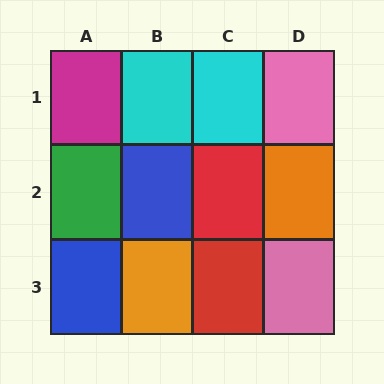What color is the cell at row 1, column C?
Cyan.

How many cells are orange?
2 cells are orange.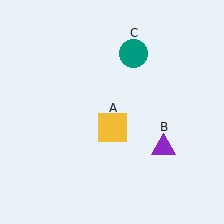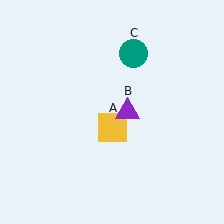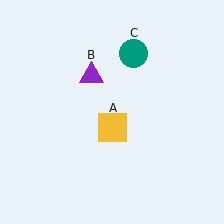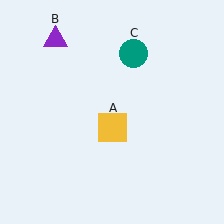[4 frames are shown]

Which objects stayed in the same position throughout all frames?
Yellow square (object A) and teal circle (object C) remained stationary.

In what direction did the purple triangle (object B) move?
The purple triangle (object B) moved up and to the left.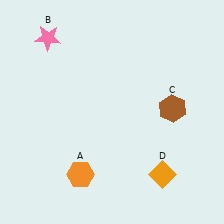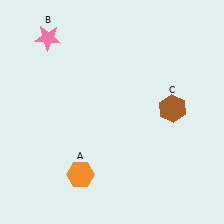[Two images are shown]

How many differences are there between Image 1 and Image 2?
There is 1 difference between the two images.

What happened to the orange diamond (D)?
The orange diamond (D) was removed in Image 2. It was in the bottom-right area of Image 1.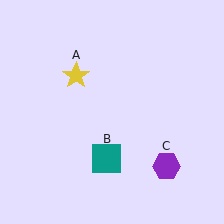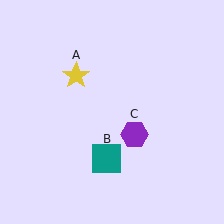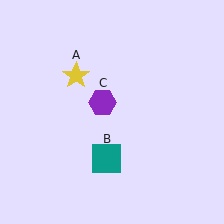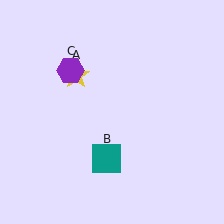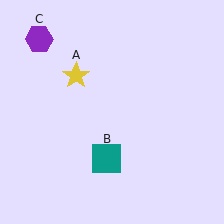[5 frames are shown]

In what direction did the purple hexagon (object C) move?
The purple hexagon (object C) moved up and to the left.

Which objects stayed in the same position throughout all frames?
Yellow star (object A) and teal square (object B) remained stationary.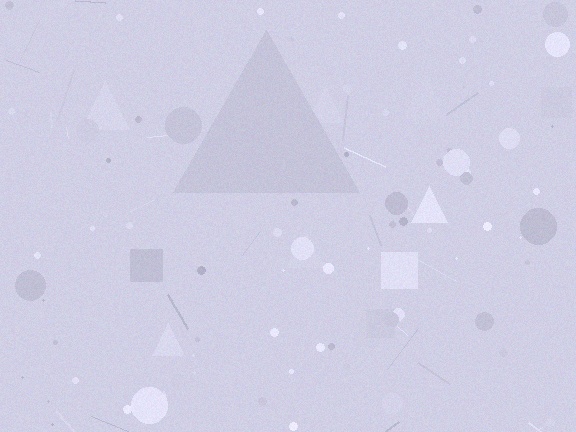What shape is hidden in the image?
A triangle is hidden in the image.